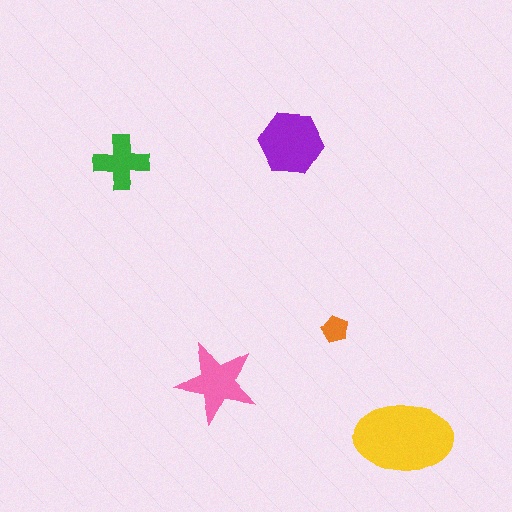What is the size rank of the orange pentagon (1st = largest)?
5th.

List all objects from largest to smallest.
The yellow ellipse, the purple hexagon, the pink star, the green cross, the orange pentagon.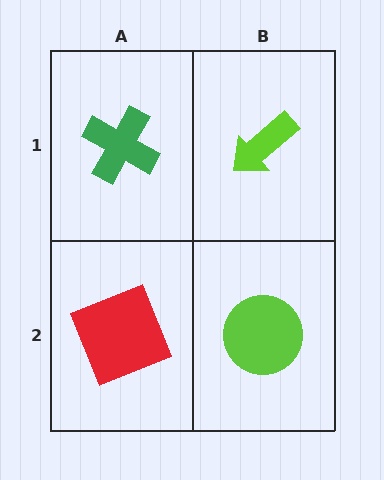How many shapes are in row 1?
2 shapes.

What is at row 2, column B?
A lime circle.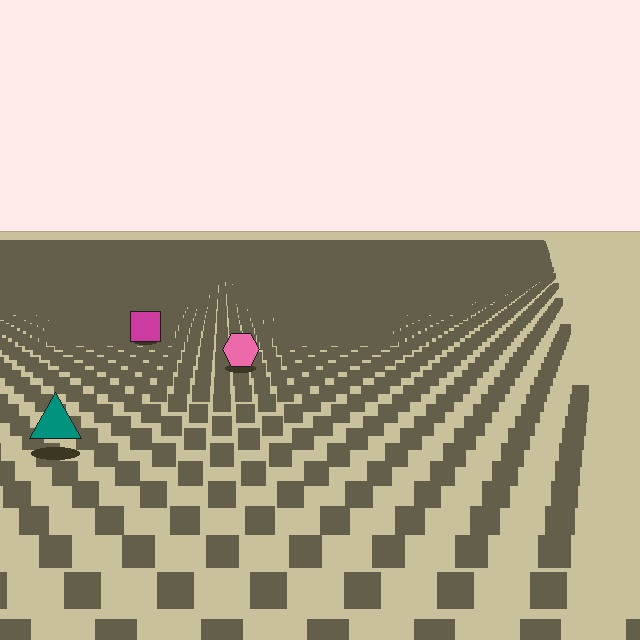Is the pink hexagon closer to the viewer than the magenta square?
Yes. The pink hexagon is closer — you can tell from the texture gradient: the ground texture is coarser near it.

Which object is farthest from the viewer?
The magenta square is farthest from the viewer. It appears smaller and the ground texture around it is denser.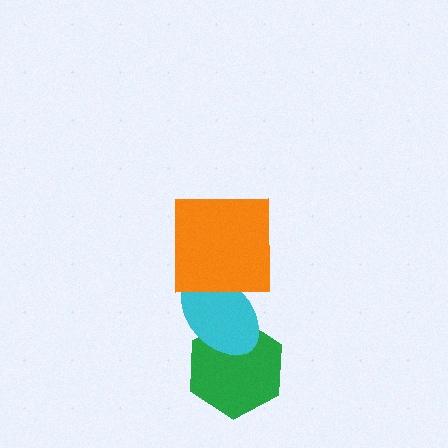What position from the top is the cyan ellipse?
The cyan ellipse is 2nd from the top.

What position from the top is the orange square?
The orange square is 1st from the top.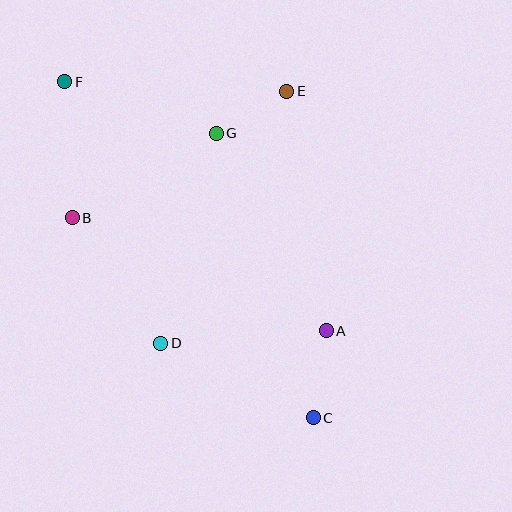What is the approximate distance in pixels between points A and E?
The distance between A and E is approximately 243 pixels.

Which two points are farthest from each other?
Points C and F are farthest from each other.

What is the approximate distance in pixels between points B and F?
The distance between B and F is approximately 137 pixels.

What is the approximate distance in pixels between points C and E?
The distance between C and E is approximately 328 pixels.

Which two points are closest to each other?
Points E and G are closest to each other.